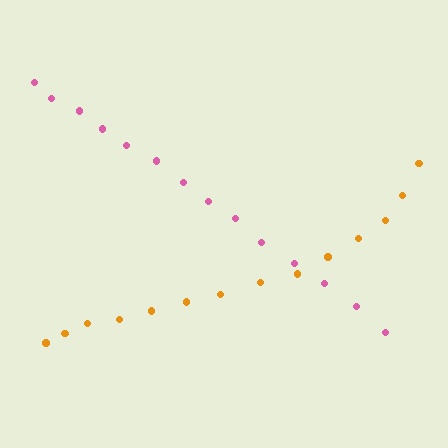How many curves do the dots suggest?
There are 2 distinct paths.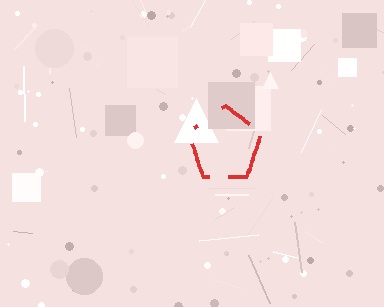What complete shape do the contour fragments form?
The contour fragments form a pentagon.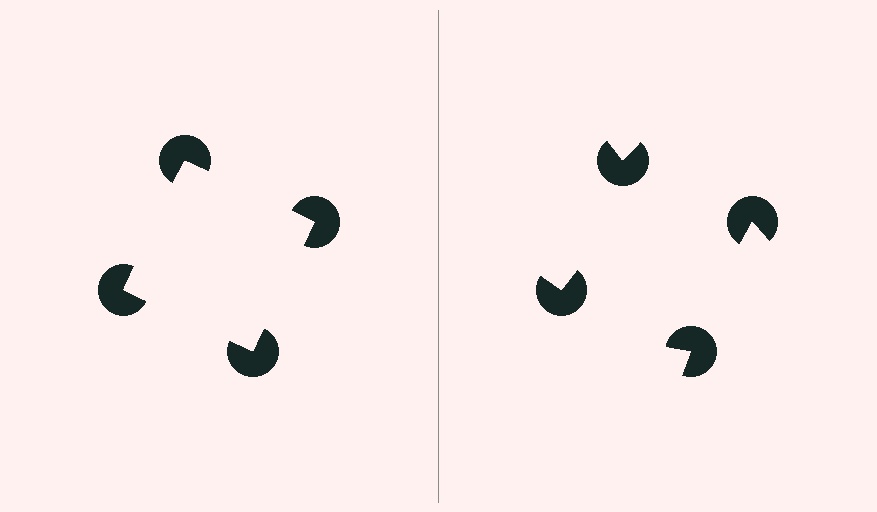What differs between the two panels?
The pac-man discs are positioned identically on both sides; only the wedge orientations differ. On the left they align to a square; on the right they are misaligned.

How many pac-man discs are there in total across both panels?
8 — 4 on each side.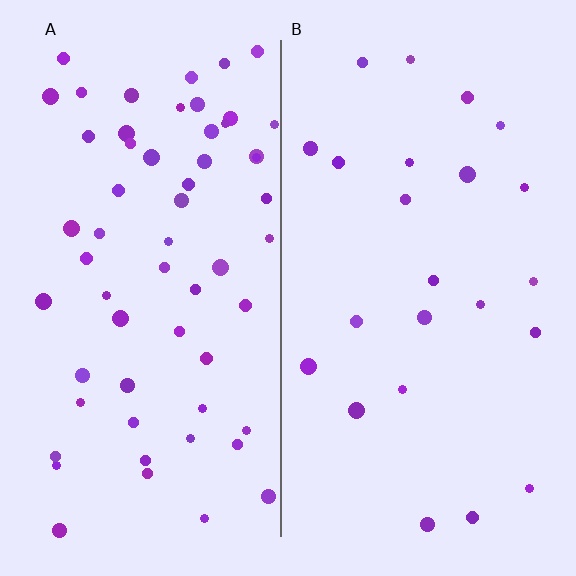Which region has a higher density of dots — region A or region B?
A (the left).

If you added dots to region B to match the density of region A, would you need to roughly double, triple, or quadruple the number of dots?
Approximately triple.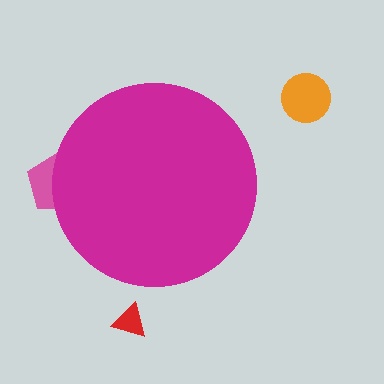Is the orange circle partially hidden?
No, the orange circle is fully visible.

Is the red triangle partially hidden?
No, the red triangle is fully visible.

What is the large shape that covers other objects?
A magenta circle.